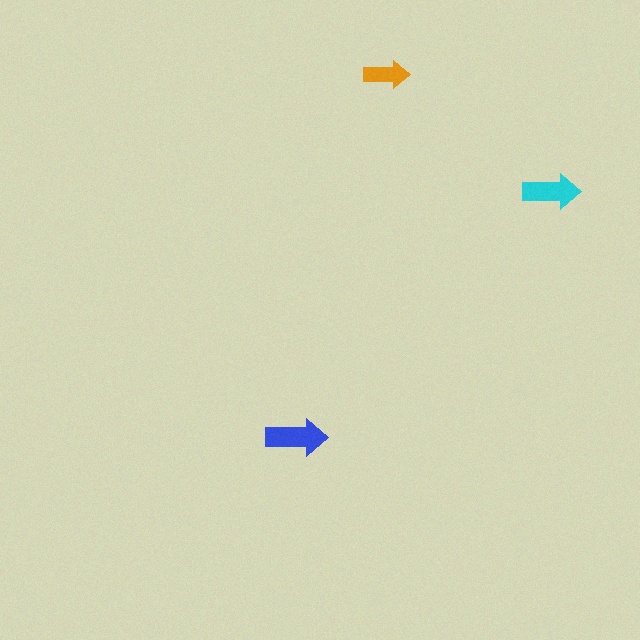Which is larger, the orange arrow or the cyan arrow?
The cyan one.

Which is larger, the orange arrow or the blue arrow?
The blue one.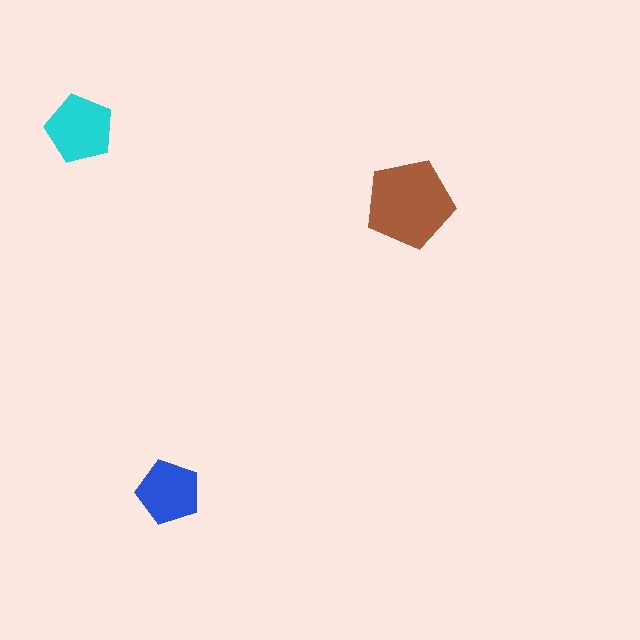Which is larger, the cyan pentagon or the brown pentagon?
The brown one.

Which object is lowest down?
The blue pentagon is bottommost.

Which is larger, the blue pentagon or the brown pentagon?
The brown one.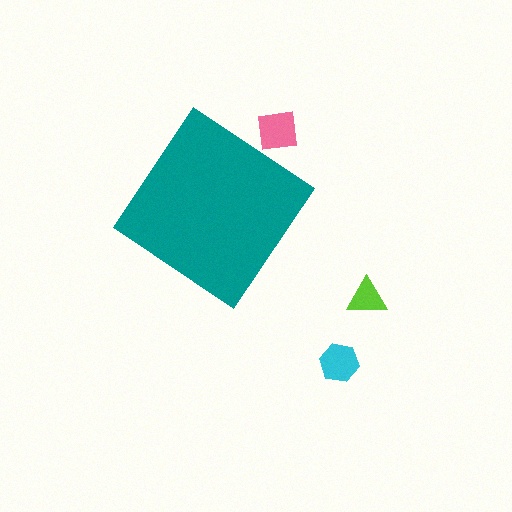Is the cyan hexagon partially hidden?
No, the cyan hexagon is fully visible.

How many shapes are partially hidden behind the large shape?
1 shape is partially hidden.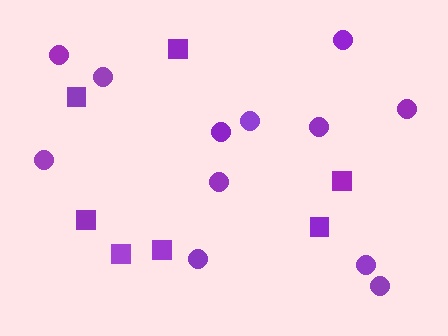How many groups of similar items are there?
There are 2 groups: one group of circles (12) and one group of squares (7).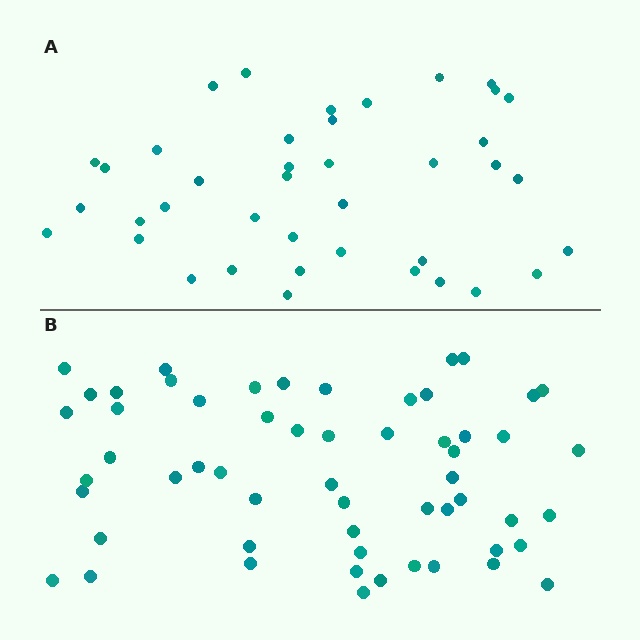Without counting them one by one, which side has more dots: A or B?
Region B (the bottom region) has more dots.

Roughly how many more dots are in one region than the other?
Region B has approximately 15 more dots than region A.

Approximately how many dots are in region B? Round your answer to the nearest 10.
About 60 dots. (The exact count is 57, which rounds to 60.)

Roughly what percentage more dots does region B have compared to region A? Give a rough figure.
About 40% more.